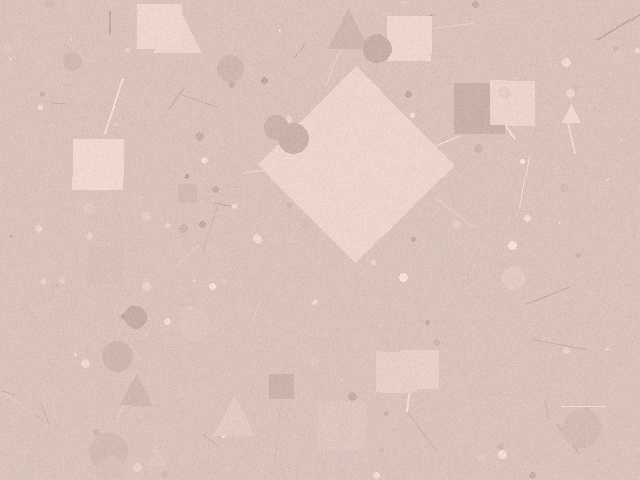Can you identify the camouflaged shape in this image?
The camouflaged shape is a diamond.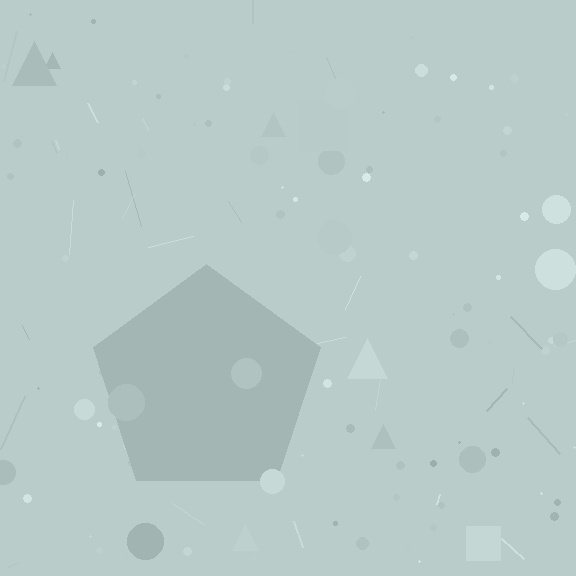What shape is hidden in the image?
A pentagon is hidden in the image.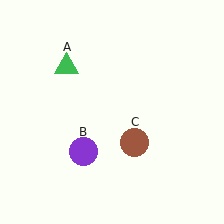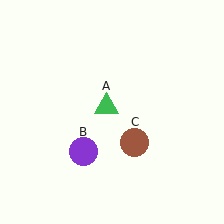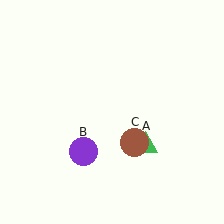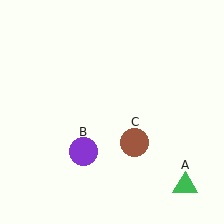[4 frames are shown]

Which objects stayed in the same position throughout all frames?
Purple circle (object B) and brown circle (object C) remained stationary.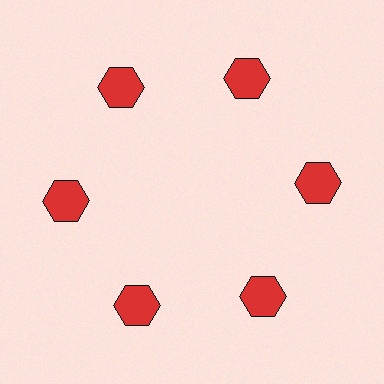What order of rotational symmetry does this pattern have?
This pattern has 6-fold rotational symmetry.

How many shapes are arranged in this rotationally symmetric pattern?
There are 6 shapes, arranged in 6 groups of 1.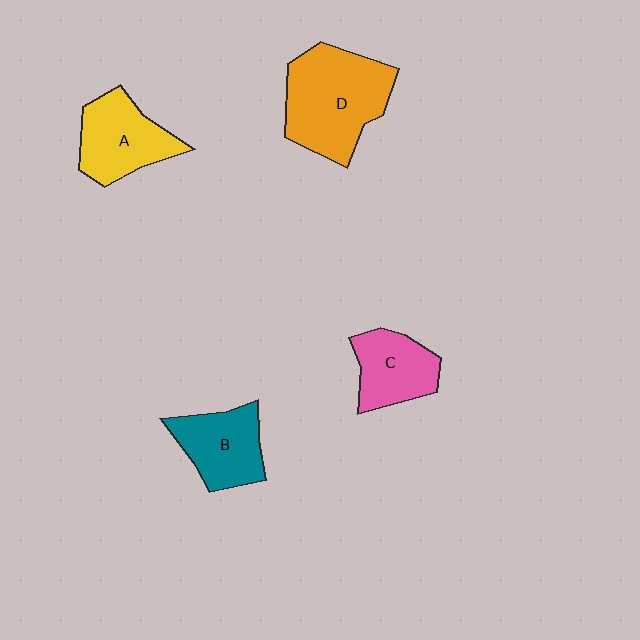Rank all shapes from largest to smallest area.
From largest to smallest: D (orange), A (yellow), B (teal), C (pink).